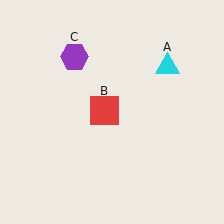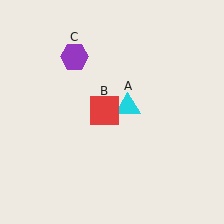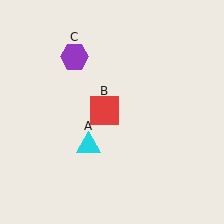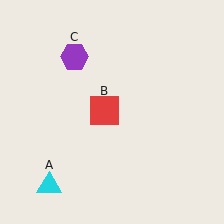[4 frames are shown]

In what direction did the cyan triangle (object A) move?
The cyan triangle (object A) moved down and to the left.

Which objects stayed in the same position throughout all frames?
Red square (object B) and purple hexagon (object C) remained stationary.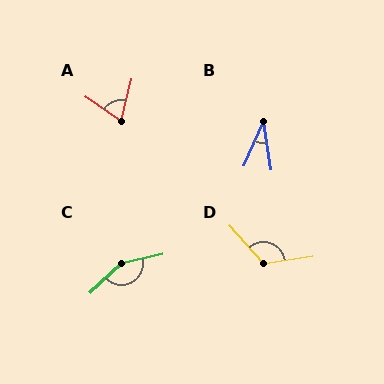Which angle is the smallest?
B, at approximately 32 degrees.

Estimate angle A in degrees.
Approximately 69 degrees.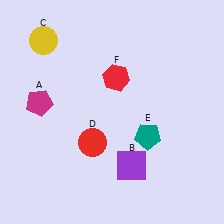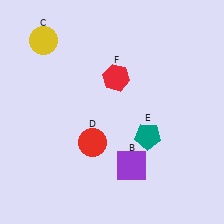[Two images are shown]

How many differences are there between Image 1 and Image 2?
There is 1 difference between the two images.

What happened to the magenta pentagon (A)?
The magenta pentagon (A) was removed in Image 2. It was in the top-left area of Image 1.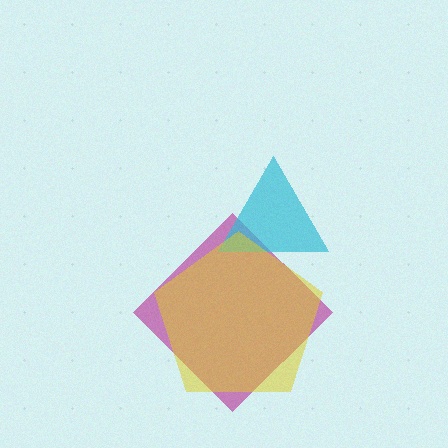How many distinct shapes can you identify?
There are 3 distinct shapes: a magenta diamond, a cyan triangle, a yellow pentagon.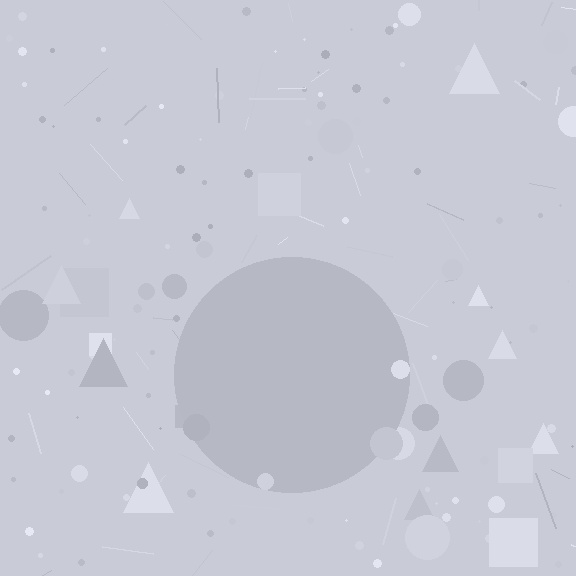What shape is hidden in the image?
A circle is hidden in the image.